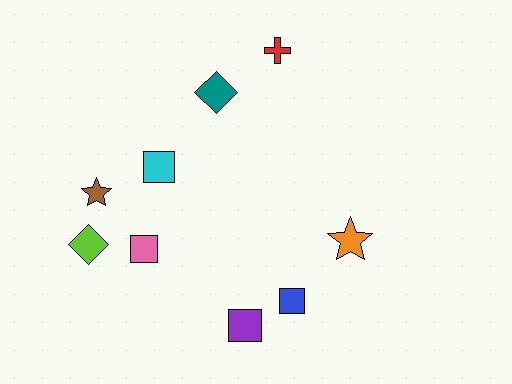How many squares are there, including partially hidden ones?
There are 4 squares.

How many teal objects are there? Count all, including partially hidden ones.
There is 1 teal object.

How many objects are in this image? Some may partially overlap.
There are 9 objects.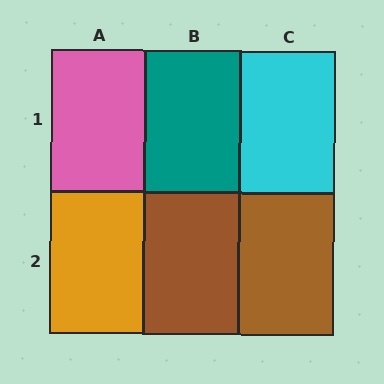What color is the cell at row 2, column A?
Orange.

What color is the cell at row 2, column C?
Brown.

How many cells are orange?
1 cell is orange.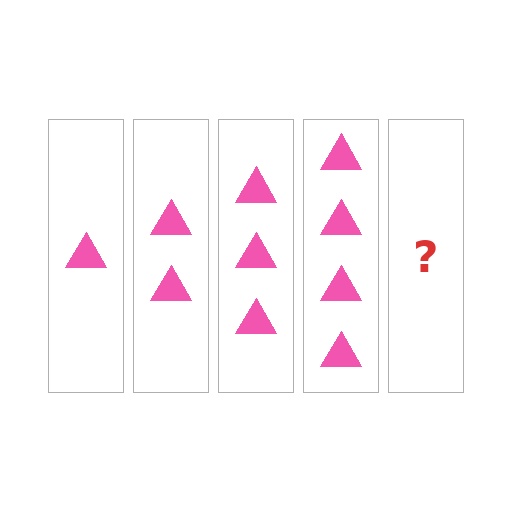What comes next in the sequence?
The next element should be 5 triangles.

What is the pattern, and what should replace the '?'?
The pattern is that each step adds one more triangle. The '?' should be 5 triangles.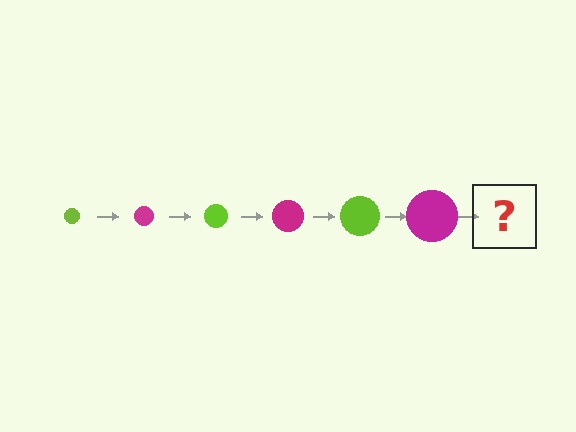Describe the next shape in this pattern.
It should be a lime circle, larger than the previous one.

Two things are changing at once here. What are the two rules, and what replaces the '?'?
The two rules are that the circle grows larger each step and the color cycles through lime and magenta. The '?' should be a lime circle, larger than the previous one.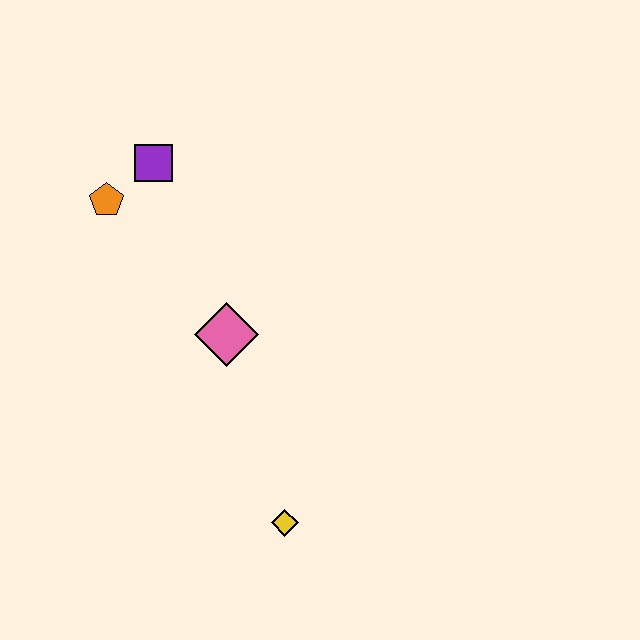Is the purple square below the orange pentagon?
No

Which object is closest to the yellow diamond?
The pink diamond is closest to the yellow diamond.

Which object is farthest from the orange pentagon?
The yellow diamond is farthest from the orange pentagon.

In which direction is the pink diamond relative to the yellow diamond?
The pink diamond is above the yellow diamond.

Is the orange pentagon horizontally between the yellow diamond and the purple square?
No